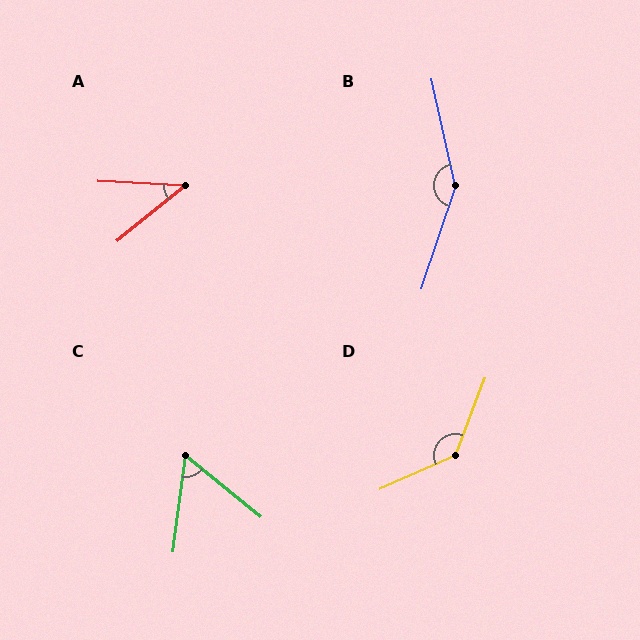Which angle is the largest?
B, at approximately 149 degrees.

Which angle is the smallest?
A, at approximately 42 degrees.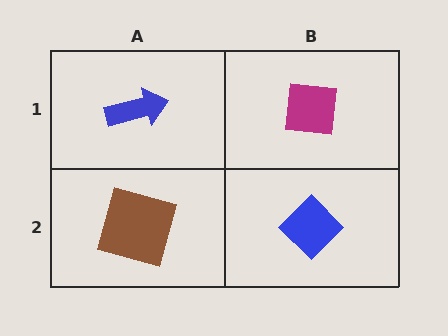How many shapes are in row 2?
2 shapes.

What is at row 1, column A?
A blue arrow.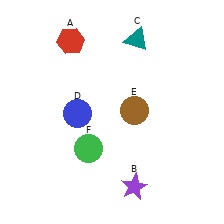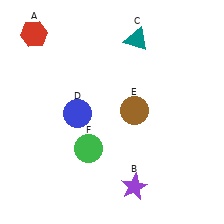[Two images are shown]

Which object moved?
The red hexagon (A) moved left.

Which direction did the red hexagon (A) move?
The red hexagon (A) moved left.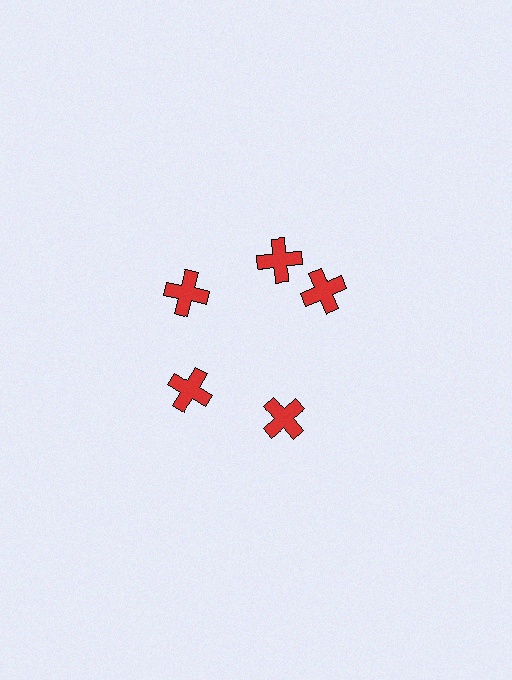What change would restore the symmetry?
The symmetry would be restored by rotating it back into even spacing with its neighbors so that all 5 crosses sit at equal angles and equal distance from the center.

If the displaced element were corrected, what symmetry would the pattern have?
It would have 5-fold rotational symmetry — the pattern would map onto itself every 72 degrees.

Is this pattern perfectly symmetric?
No. The 5 red crosses are arranged in a ring, but one element near the 3 o'clock position is rotated out of alignment along the ring, breaking the 5-fold rotational symmetry.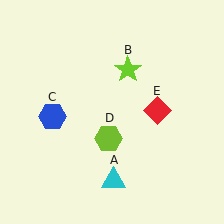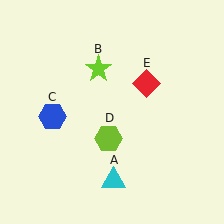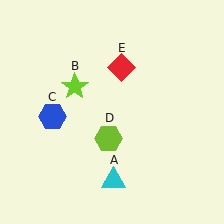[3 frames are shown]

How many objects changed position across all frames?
2 objects changed position: lime star (object B), red diamond (object E).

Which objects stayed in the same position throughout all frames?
Cyan triangle (object A) and blue hexagon (object C) and lime hexagon (object D) remained stationary.